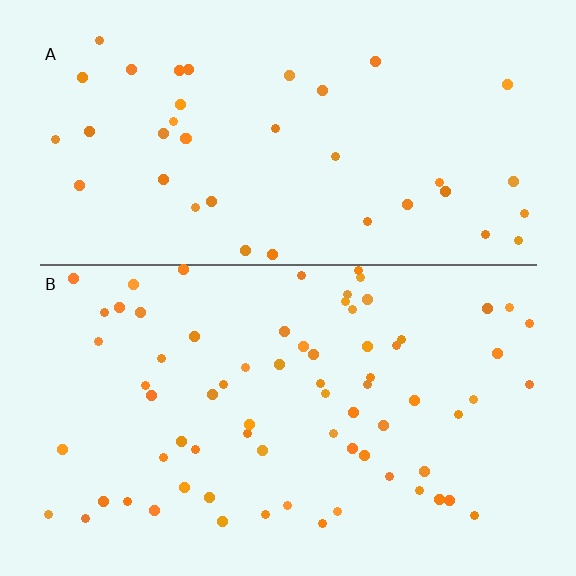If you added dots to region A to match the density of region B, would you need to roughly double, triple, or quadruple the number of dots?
Approximately double.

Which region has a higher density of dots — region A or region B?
B (the bottom).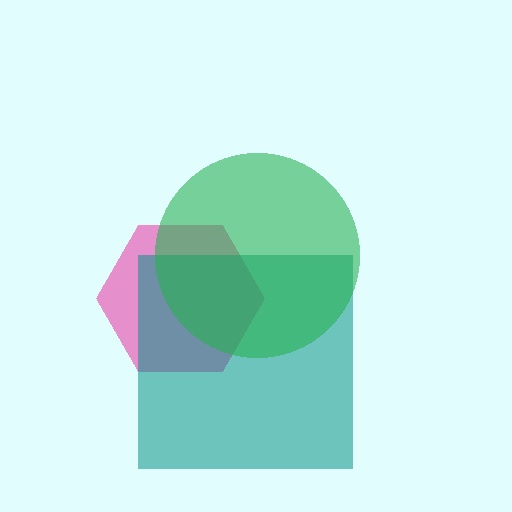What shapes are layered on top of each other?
The layered shapes are: a pink hexagon, a teal square, a green circle.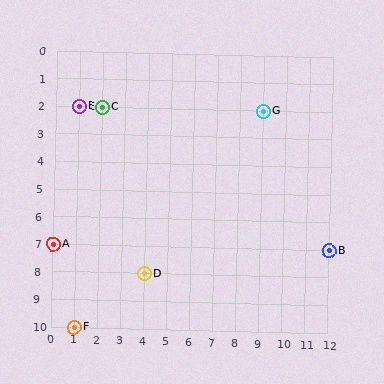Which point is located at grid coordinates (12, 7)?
Point B is at (12, 7).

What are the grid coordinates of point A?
Point A is at grid coordinates (0, 7).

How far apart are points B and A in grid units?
Points B and A are 12 columns apart.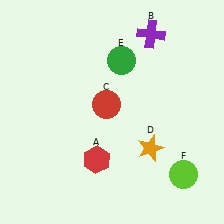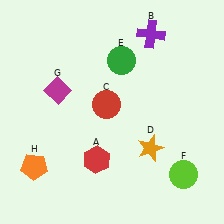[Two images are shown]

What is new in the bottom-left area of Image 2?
An orange pentagon (H) was added in the bottom-left area of Image 2.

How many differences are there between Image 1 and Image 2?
There are 2 differences between the two images.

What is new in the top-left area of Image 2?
A magenta diamond (G) was added in the top-left area of Image 2.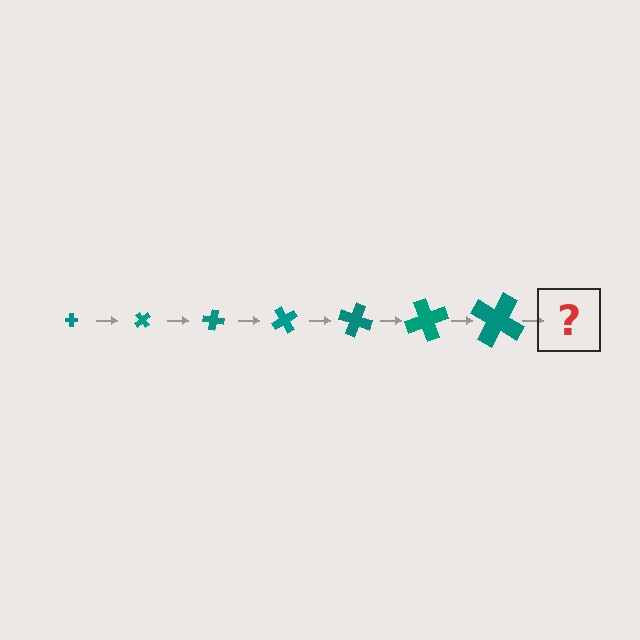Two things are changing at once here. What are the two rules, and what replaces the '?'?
The two rules are that the cross grows larger each step and it rotates 50 degrees each step. The '?' should be a cross, larger than the previous one and rotated 350 degrees from the start.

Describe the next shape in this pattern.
It should be a cross, larger than the previous one and rotated 350 degrees from the start.